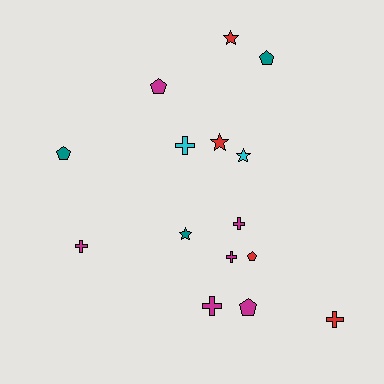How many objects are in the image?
There are 15 objects.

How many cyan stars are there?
There is 1 cyan star.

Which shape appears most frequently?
Cross, with 6 objects.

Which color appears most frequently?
Magenta, with 6 objects.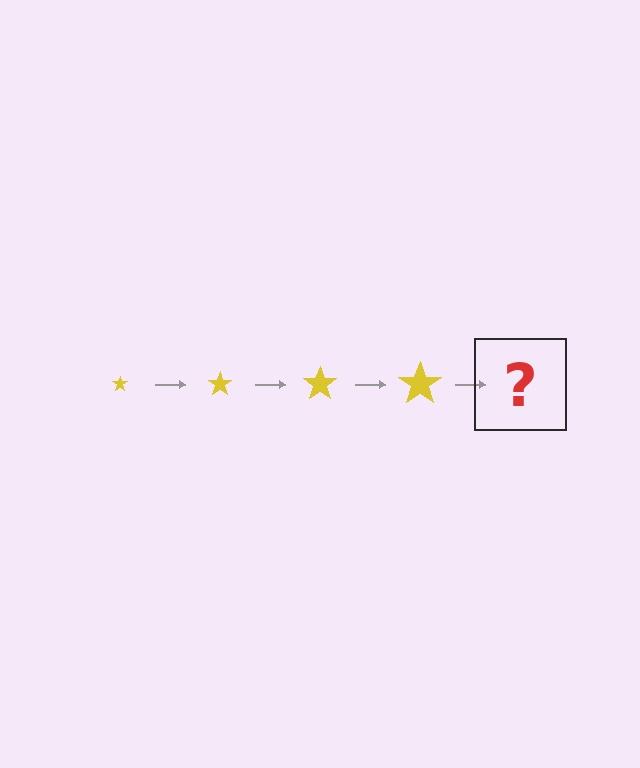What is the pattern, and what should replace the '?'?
The pattern is that the star gets progressively larger each step. The '?' should be a yellow star, larger than the previous one.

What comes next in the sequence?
The next element should be a yellow star, larger than the previous one.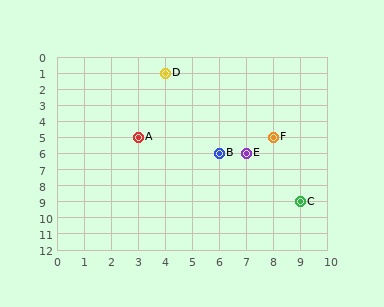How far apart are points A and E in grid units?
Points A and E are 4 columns and 1 row apart (about 4.1 grid units diagonally).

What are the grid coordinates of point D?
Point D is at grid coordinates (4, 1).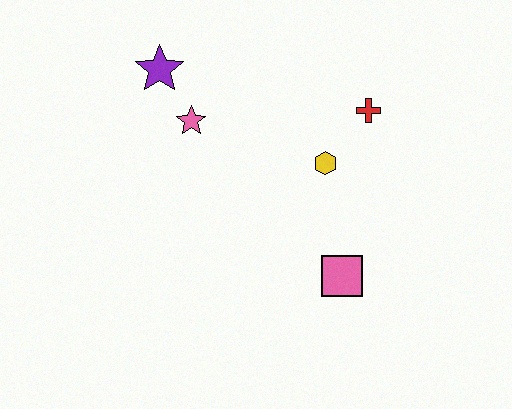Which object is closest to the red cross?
The yellow hexagon is closest to the red cross.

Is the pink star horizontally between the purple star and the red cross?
Yes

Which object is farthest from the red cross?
The purple star is farthest from the red cross.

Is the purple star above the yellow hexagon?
Yes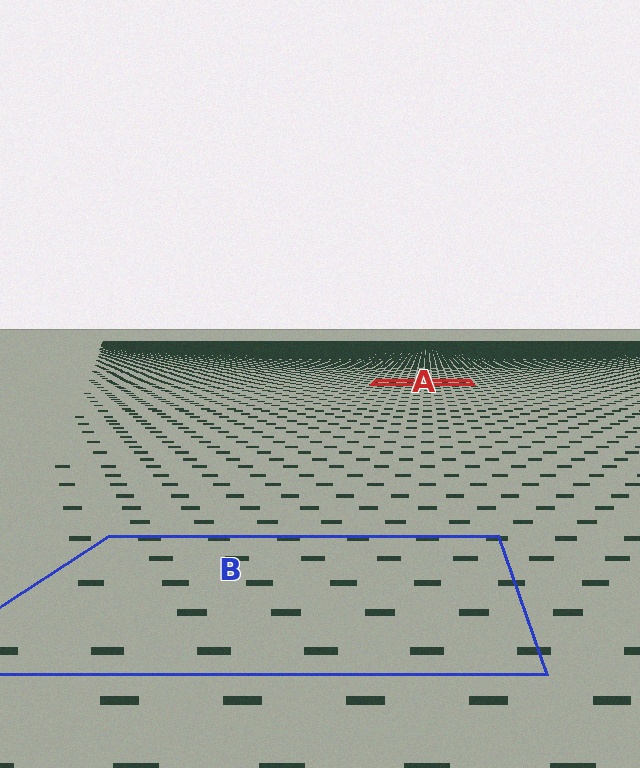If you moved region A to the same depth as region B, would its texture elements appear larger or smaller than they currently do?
They would appear larger. At a closer depth, the same texture elements are projected at a bigger on-screen size.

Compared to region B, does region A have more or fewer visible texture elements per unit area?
Region A has more texture elements per unit area — they are packed more densely because it is farther away.